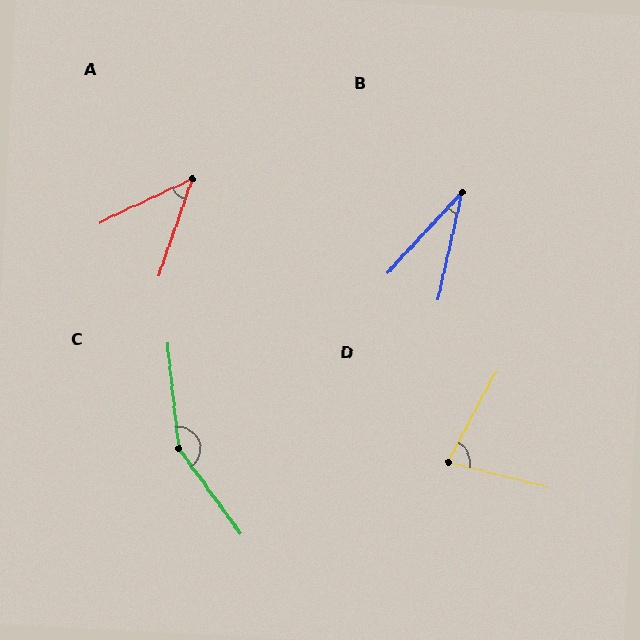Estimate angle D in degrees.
Approximately 76 degrees.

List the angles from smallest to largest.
B (30°), A (45°), D (76°), C (150°).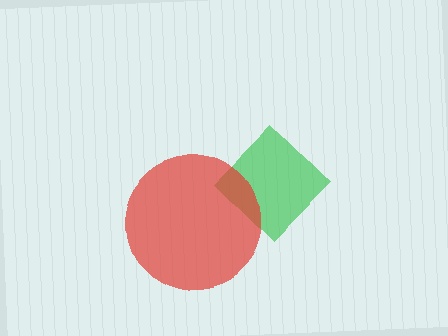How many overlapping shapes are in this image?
There are 2 overlapping shapes in the image.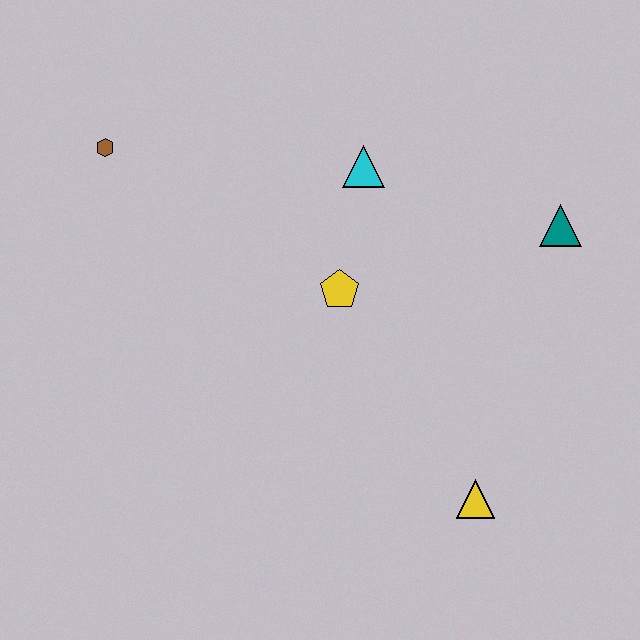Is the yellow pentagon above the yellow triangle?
Yes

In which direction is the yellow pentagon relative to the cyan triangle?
The yellow pentagon is below the cyan triangle.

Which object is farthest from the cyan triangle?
The yellow triangle is farthest from the cyan triangle.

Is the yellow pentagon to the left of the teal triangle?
Yes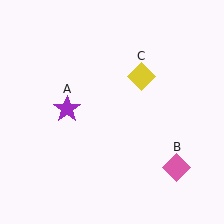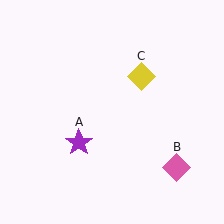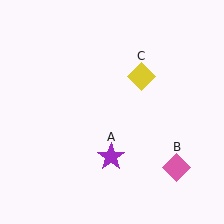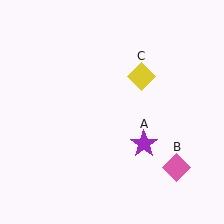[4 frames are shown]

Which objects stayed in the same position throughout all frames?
Pink diamond (object B) and yellow diamond (object C) remained stationary.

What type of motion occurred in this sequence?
The purple star (object A) rotated counterclockwise around the center of the scene.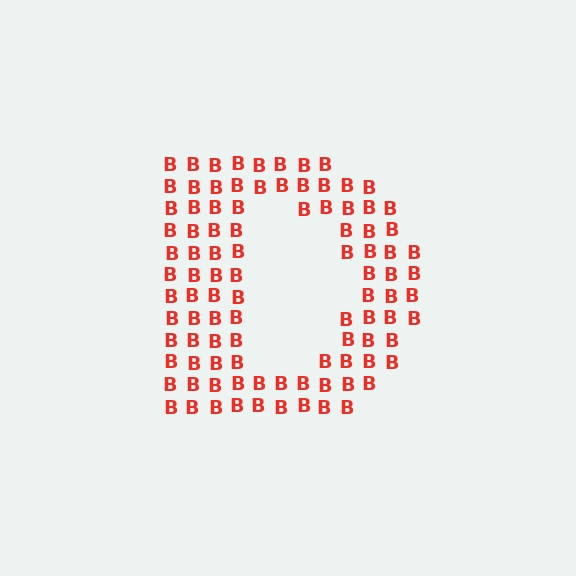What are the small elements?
The small elements are letter B's.